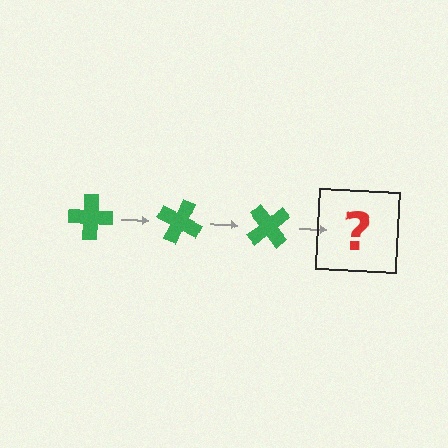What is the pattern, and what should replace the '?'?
The pattern is that the cross rotates 25 degrees each step. The '?' should be a green cross rotated 75 degrees.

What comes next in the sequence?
The next element should be a green cross rotated 75 degrees.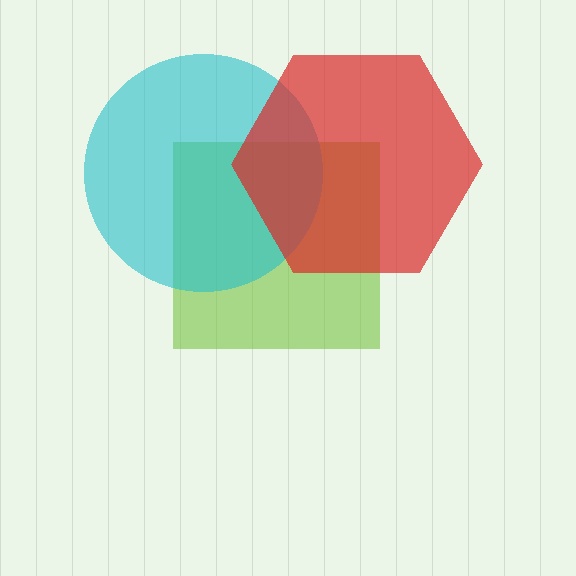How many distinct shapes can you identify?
There are 3 distinct shapes: a lime square, a cyan circle, a red hexagon.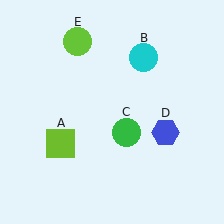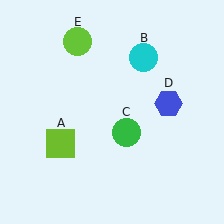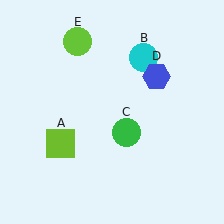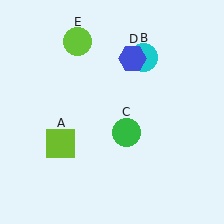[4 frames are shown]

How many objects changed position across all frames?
1 object changed position: blue hexagon (object D).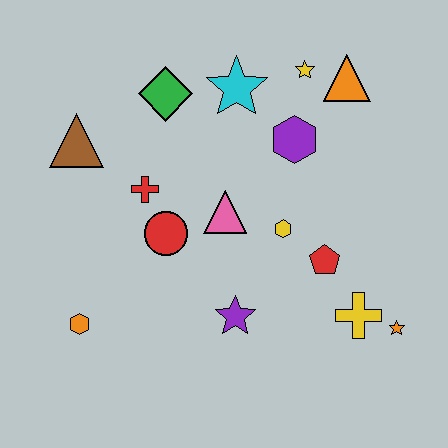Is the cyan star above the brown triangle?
Yes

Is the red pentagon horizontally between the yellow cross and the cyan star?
Yes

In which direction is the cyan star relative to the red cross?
The cyan star is above the red cross.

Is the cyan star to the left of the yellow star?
Yes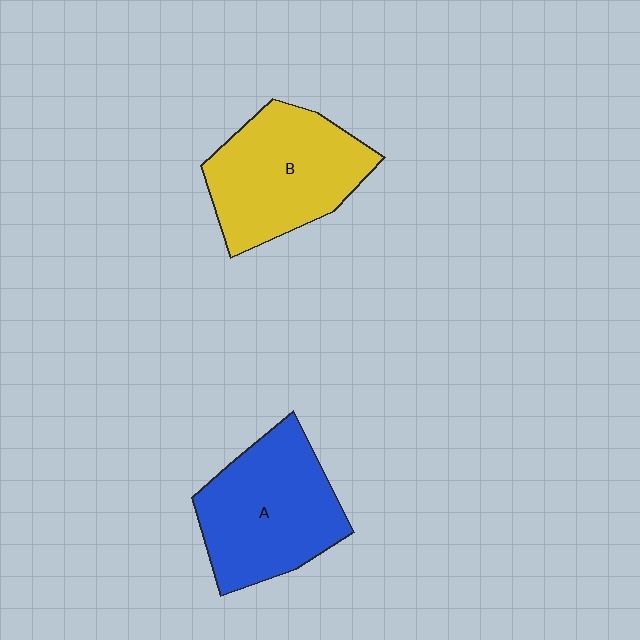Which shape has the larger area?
Shape A (blue).